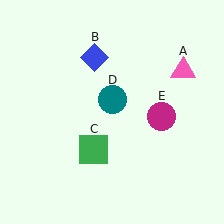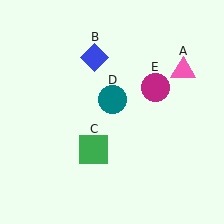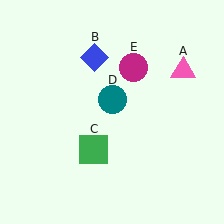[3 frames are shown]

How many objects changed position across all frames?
1 object changed position: magenta circle (object E).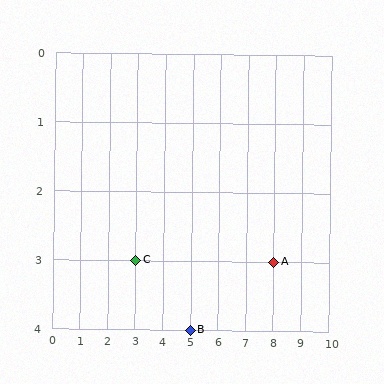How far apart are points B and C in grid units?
Points B and C are 2 columns and 1 row apart (about 2.2 grid units diagonally).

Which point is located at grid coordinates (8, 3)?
Point A is at (8, 3).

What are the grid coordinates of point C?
Point C is at grid coordinates (3, 3).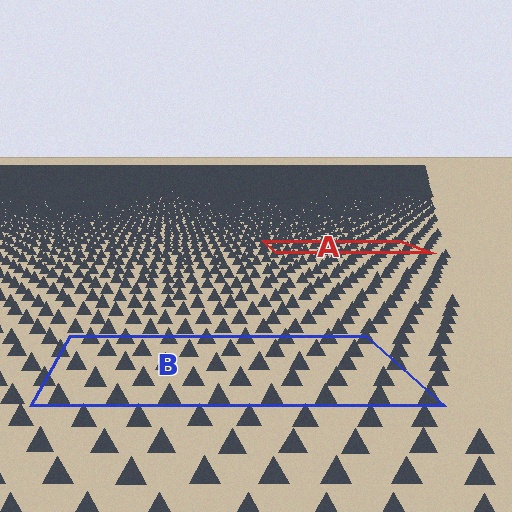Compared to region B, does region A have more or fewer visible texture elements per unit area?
Region A has more texture elements per unit area — they are packed more densely because it is farther away.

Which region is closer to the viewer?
Region B is closer. The texture elements there are larger and more spread out.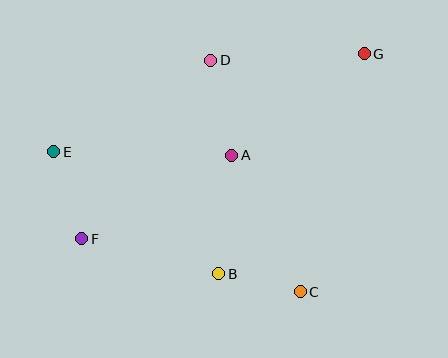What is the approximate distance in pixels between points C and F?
The distance between C and F is approximately 225 pixels.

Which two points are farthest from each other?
Points F and G are farthest from each other.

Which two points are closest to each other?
Points B and C are closest to each other.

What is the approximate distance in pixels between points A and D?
The distance between A and D is approximately 97 pixels.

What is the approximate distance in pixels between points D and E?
The distance between D and E is approximately 182 pixels.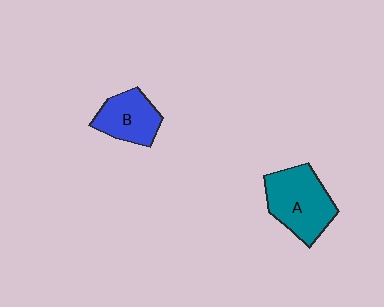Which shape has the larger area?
Shape A (teal).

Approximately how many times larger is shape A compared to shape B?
Approximately 1.4 times.